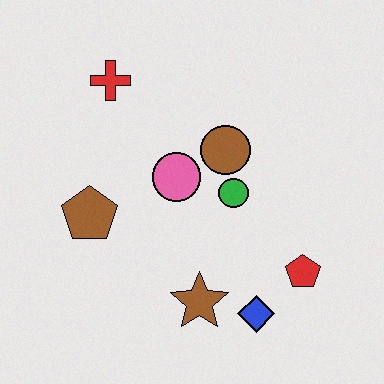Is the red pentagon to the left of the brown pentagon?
No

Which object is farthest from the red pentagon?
The red cross is farthest from the red pentagon.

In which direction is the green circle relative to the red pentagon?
The green circle is above the red pentagon.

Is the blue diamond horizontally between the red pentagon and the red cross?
Yes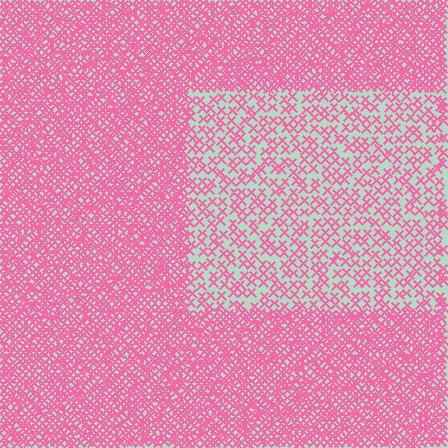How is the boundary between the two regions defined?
The boundary is defined by a change in element density (approximately 2.6x ratio). All elements are the same color, size, and shape.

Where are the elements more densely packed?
The elements are more densely packed outside the rectangle boundary.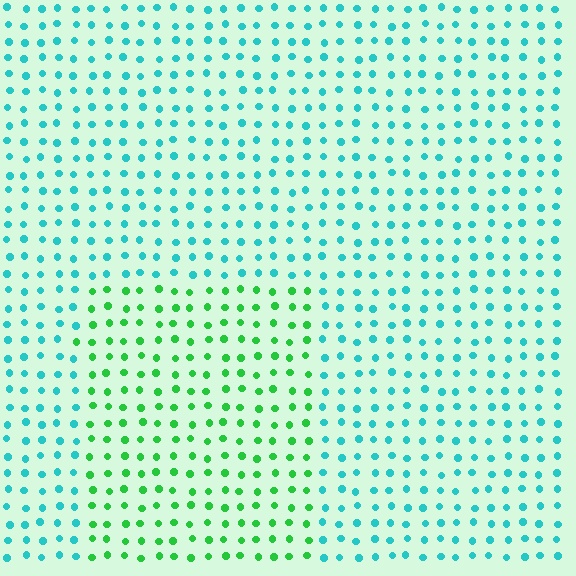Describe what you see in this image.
The image is filled with small cyan elements in a uniform arrangement. A rectangle-shaped region is visible where the elements are tinted to a slightly different hue, forming a subtle color boundary.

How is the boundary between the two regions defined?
The boundary is defined purely by a slight shift in hue (about 51 degrees). Spacing, size, and orientation are identical on both sides.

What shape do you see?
I see a rectangle.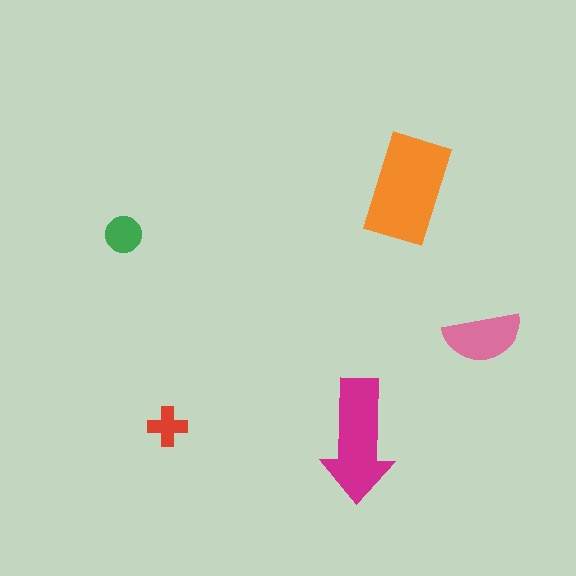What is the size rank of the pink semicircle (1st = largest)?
3rd.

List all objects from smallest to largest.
The red cross, the green circle, the pink semicircle, the magenta arrow, the orange rectangle.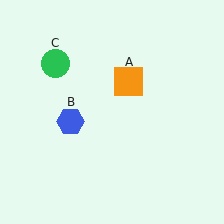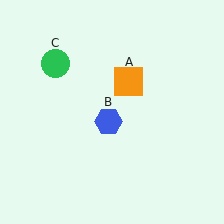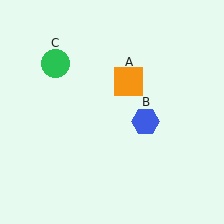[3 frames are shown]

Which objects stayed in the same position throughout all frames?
Orange square (object A) and green circle (object C) remained stationary.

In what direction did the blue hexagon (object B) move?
The blue hexagon (object B) moved right.